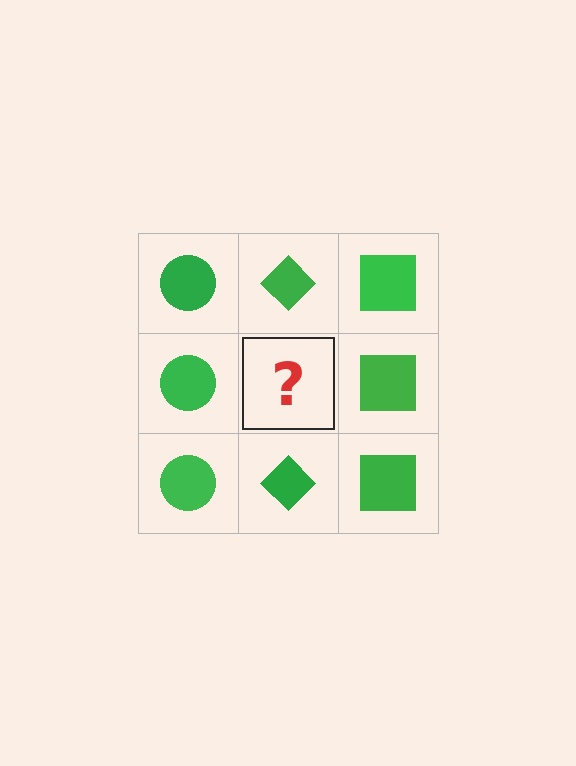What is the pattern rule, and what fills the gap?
The rule is that each column has a consistent shape. The gap should be filled with a green diamond.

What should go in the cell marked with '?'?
The missing cell should contain a green diamond.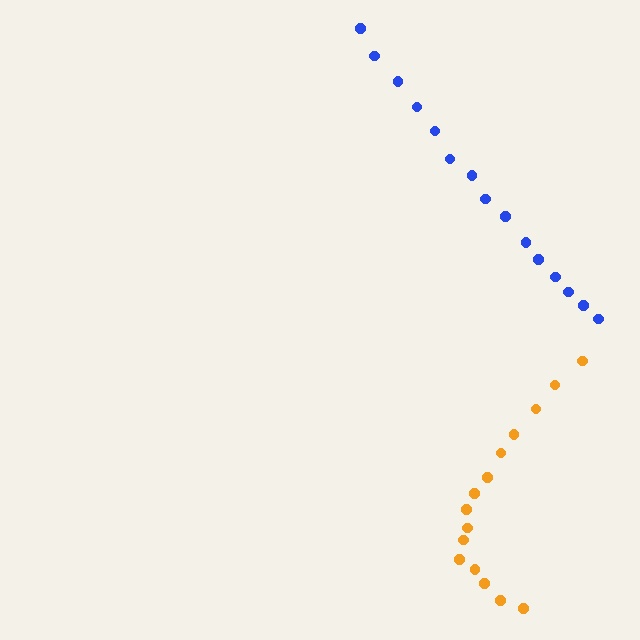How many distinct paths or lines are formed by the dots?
There are 2 distinct paths.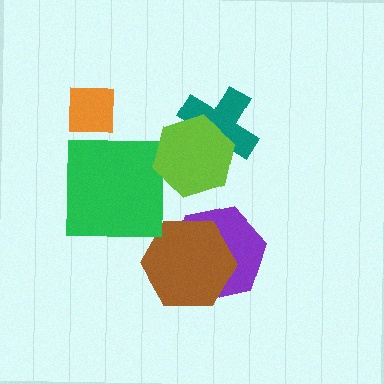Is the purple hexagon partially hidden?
Yes, it is partially covered by another shape.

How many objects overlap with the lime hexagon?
1 object overlaps with the lime hexagon.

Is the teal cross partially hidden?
Yes, it is partially covered by another shape.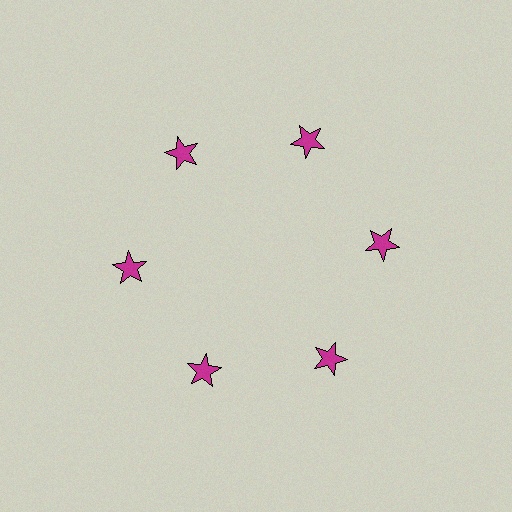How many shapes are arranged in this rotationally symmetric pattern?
There are 6 shapes, arranged in 6 groups of 1.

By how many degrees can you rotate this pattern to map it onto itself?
The pattern maps onto itself every 60 degrees of rotation.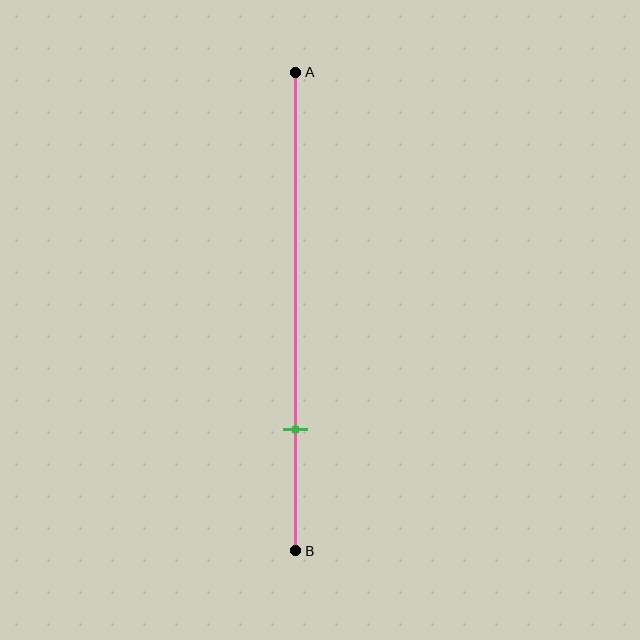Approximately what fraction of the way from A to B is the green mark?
The green mark is approximately 75% of the way from A to B.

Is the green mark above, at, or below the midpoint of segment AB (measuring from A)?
The green mark is below the midpoint of segment AB.